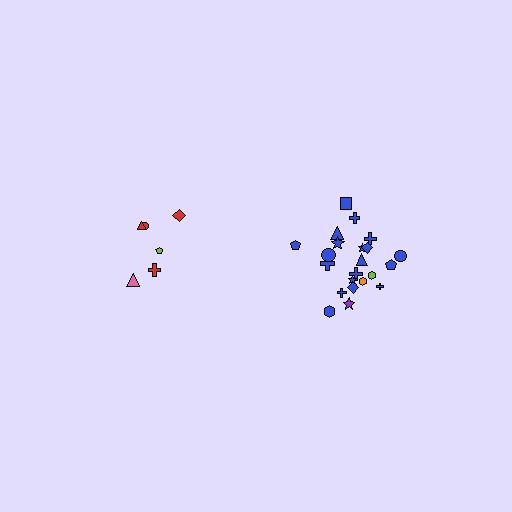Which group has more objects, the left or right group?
The right group.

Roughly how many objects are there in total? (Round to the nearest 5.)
Roughly 30 objects in total.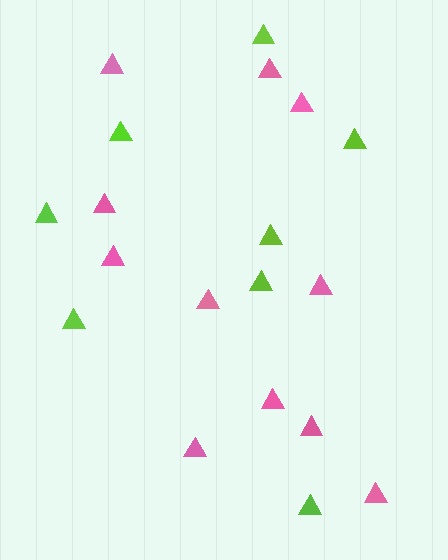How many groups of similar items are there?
There are 2 groups: one group of pink triangles (11) and one group of lime triangles (8).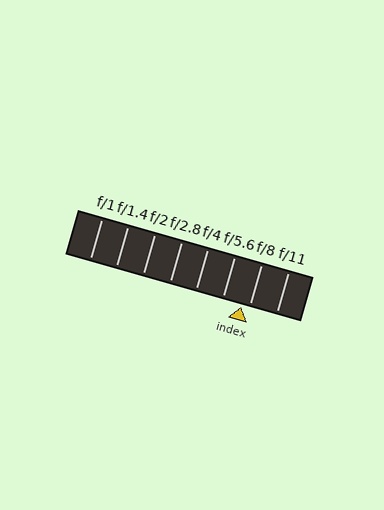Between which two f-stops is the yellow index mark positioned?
The index mark is between f/5.6 and f/8.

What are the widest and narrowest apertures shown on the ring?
The widest aperture shown is f/1 and the narrowest is f/11.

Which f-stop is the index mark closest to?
The index mark is closest to f/8.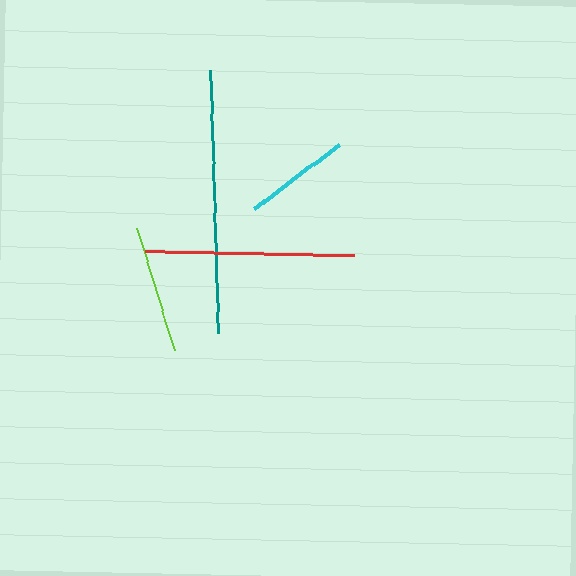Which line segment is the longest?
The teal line is the longest at approximately 263 pixels.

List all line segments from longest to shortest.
From longest to shortest: teal, red, lime, cyan.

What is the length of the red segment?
The red segment is approximately 210 pixels long.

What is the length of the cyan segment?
The cyan segment is approximately 106 pixels long.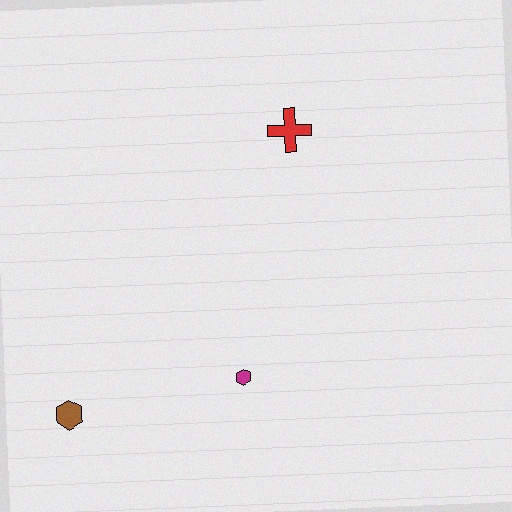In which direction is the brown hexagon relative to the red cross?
The brown hexagon is below the red cross.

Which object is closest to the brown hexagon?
The magenta hexagon is closest to the brown hexagon.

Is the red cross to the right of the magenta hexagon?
Yes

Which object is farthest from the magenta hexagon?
The red cross is farthest from the magenta hexagon.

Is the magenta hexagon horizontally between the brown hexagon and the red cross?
Yes